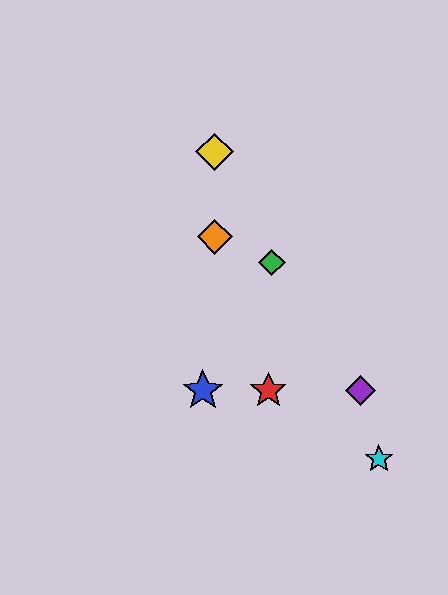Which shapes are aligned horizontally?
The red star, the blue star, the purple diamond are aligned horizontally.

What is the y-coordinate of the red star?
The red star is at y≈391.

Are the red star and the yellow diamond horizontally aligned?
No, the red star is at y≈391 and the yellow diamond is at y≈152.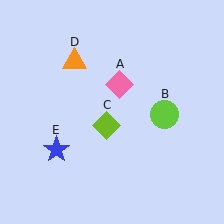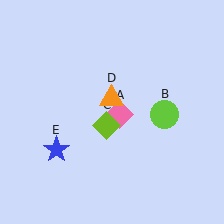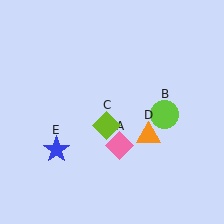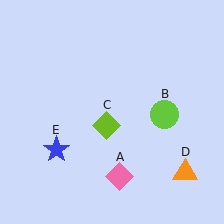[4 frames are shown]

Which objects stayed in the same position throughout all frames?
Lime circle (object B) and lime diamond (object C) and blue star (object E) remained stationary.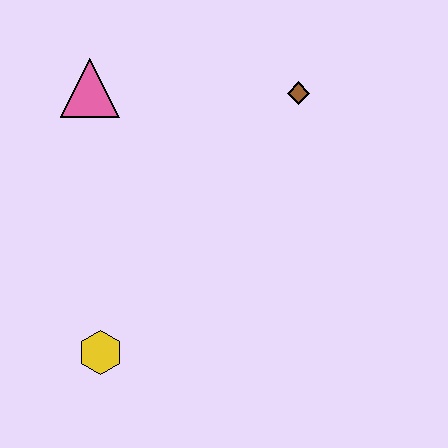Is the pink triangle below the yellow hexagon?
No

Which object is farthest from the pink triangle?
The yellow hexagon is farthest from the pink triangle.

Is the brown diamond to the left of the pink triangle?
No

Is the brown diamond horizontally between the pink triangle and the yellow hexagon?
No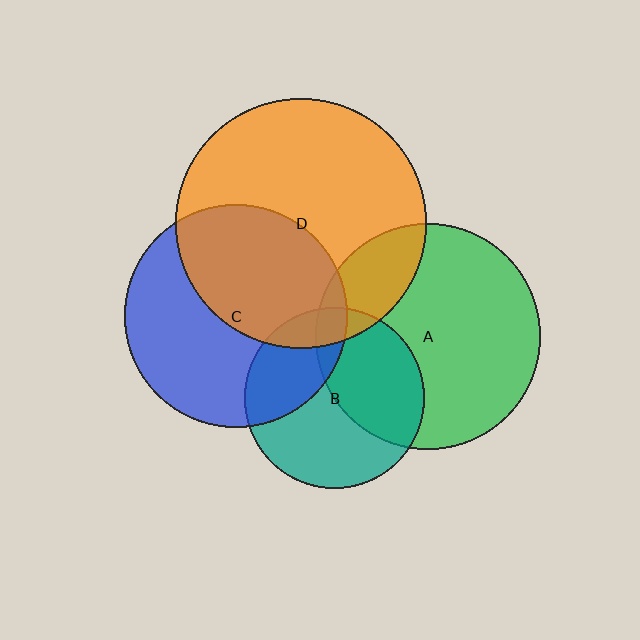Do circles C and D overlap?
Yes.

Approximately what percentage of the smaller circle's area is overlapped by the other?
Approximately 45%.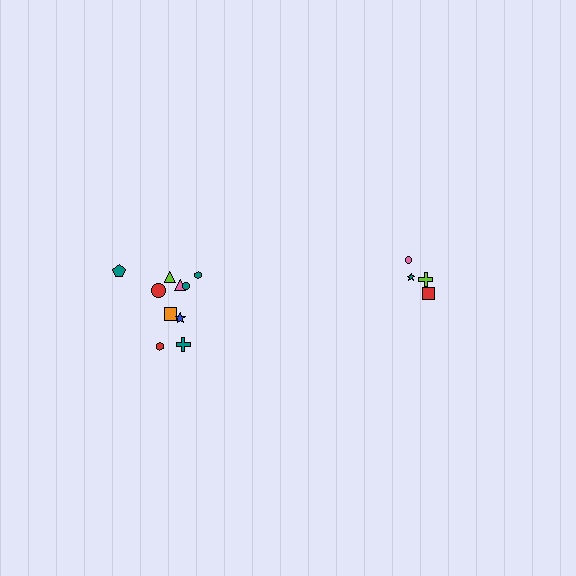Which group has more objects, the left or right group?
The left group.